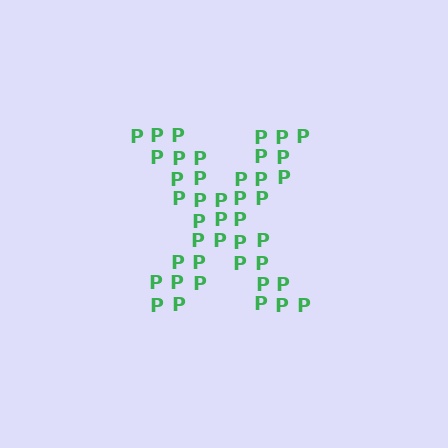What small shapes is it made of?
It is made of small letter P's.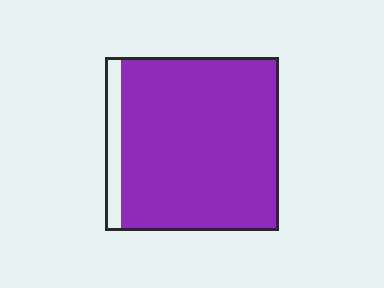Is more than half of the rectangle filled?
Yes.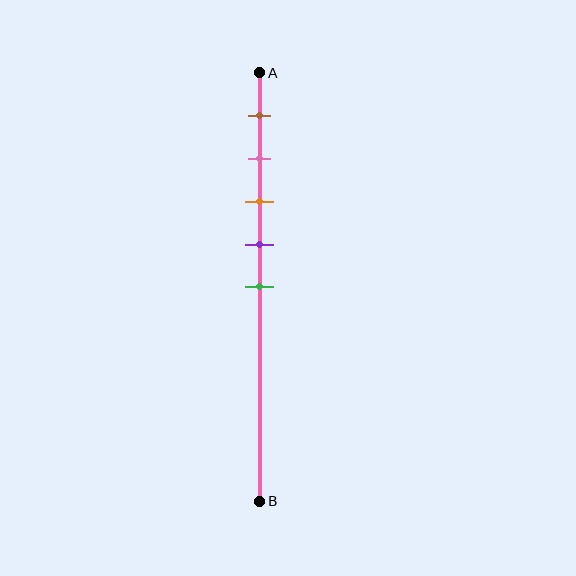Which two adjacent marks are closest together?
The pink and orange marks are the closest adjacent pair.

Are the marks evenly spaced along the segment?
Yes, the marks are approximately evenly spaced.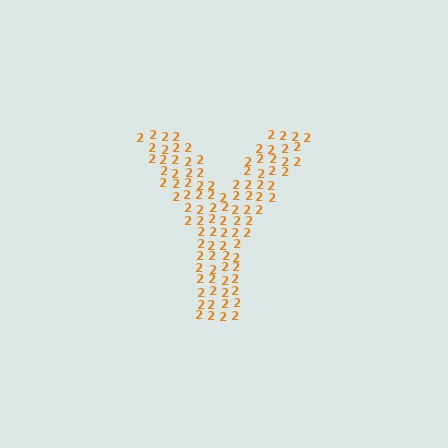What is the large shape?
The large shape is the letter Y.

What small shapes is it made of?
It is made of small digit 2's.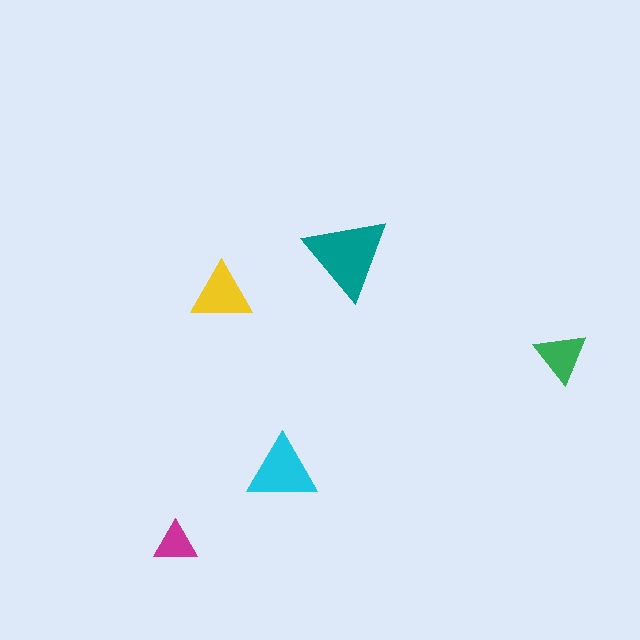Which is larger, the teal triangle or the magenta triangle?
The teal one.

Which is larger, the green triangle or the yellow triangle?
The yellow one.